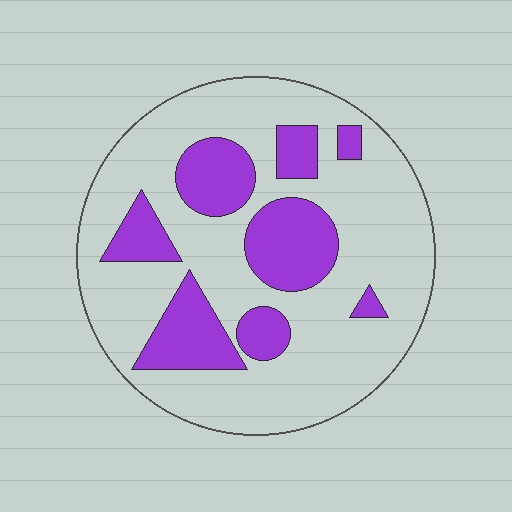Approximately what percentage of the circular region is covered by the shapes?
Approximately 25%.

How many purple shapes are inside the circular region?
8.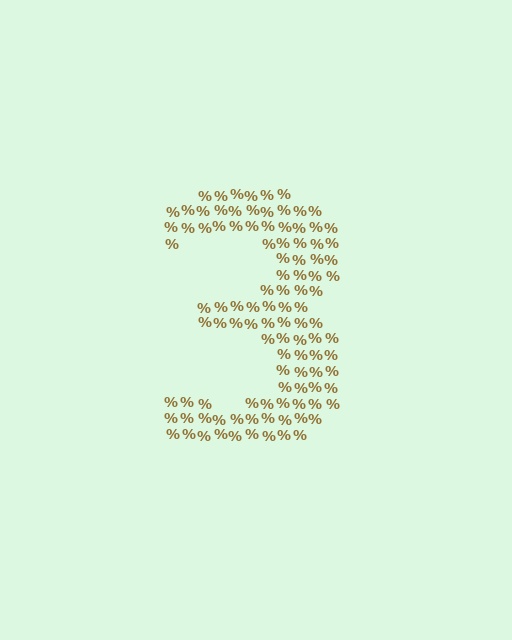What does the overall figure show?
The overall figure shows the digit 3.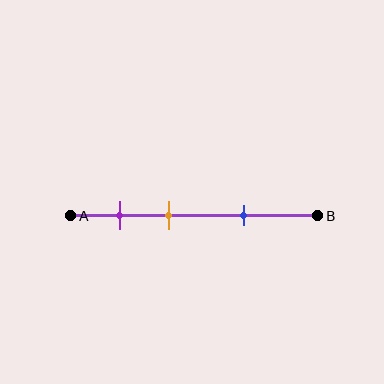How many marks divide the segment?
There are 3 marks dividing the segment.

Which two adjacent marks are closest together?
The purple and orange marks are the closest adjacent pair.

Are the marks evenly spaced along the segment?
Yes, the marks are approximately evenly spaced.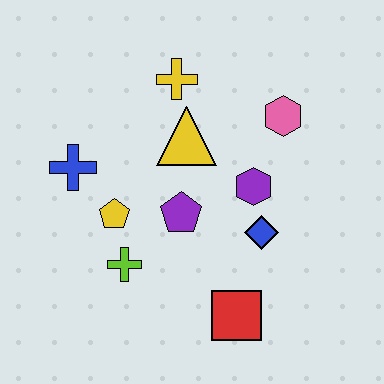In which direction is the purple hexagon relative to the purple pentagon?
The purple hexagon is to the right of the purple pentagon.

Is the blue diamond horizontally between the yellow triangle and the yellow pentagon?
No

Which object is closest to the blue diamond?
The purple hexagon is closest to the blue diamond.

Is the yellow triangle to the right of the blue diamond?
No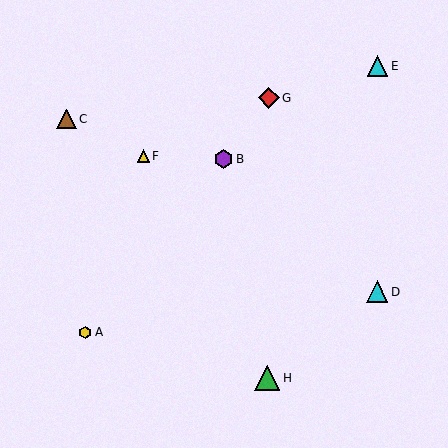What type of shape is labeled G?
Shape G is a red diamond.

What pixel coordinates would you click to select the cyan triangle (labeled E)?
Click at (378, 66) to select the cyan triangle E.